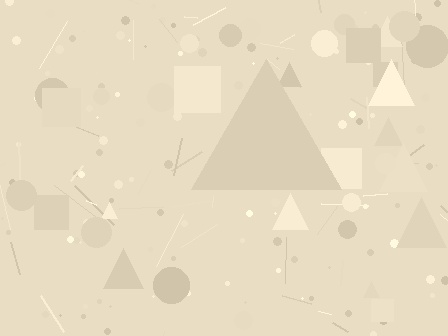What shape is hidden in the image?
A triangle is hidden in the image.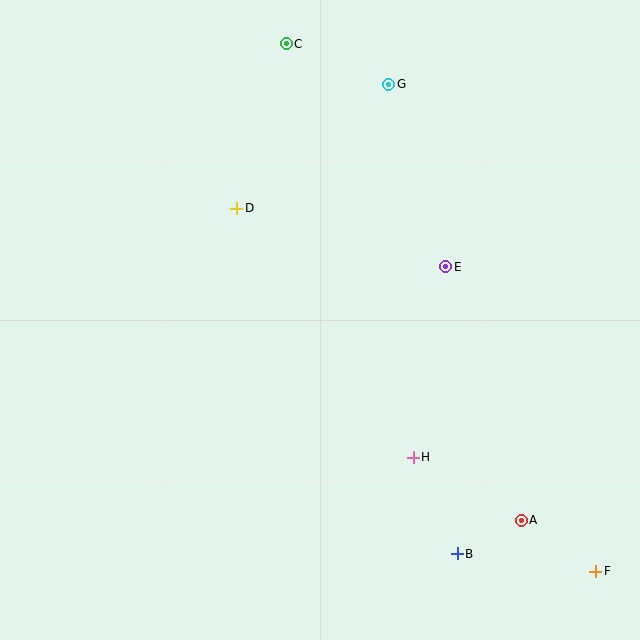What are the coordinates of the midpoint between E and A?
The midpoint between E and A is at (483, 394).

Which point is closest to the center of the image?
Point E at (446, 267) is closest to the center.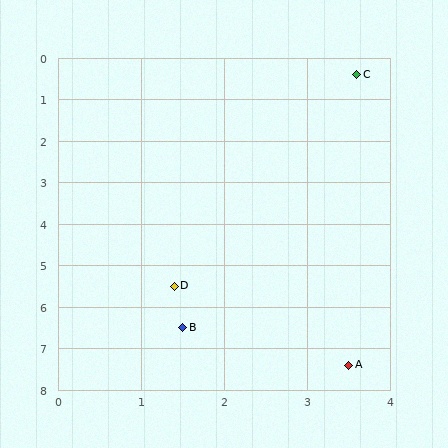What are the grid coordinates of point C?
Point C is at approximately (3.6, 0.4).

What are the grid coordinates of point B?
Point B is at approximately (1.5, 6.5).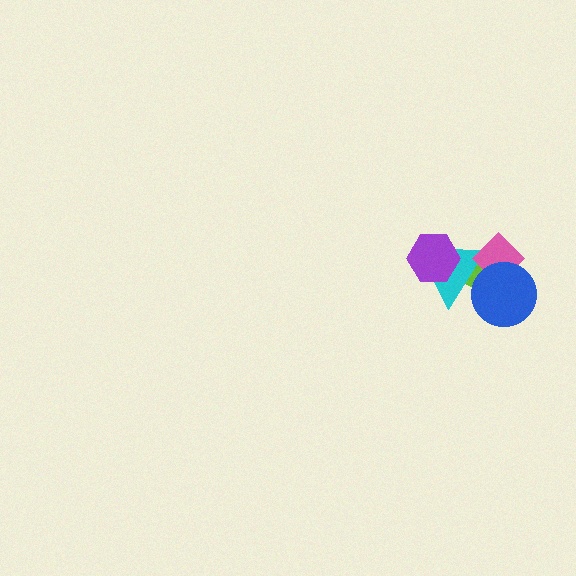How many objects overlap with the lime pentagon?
3 objects overlap with the lime pentagon.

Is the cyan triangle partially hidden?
Yes, it is partially covered by another shape.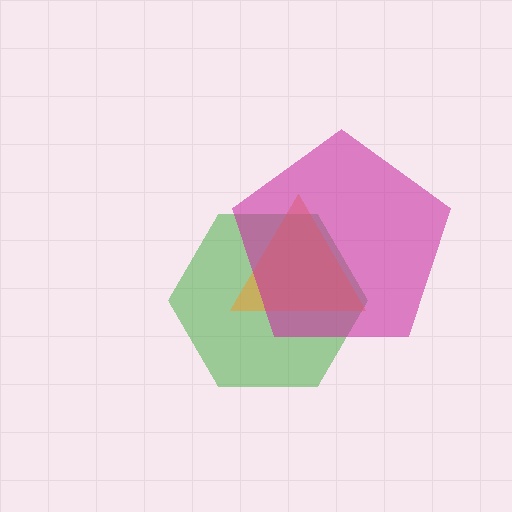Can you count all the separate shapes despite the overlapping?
Yes, there are 3 separate shapes.